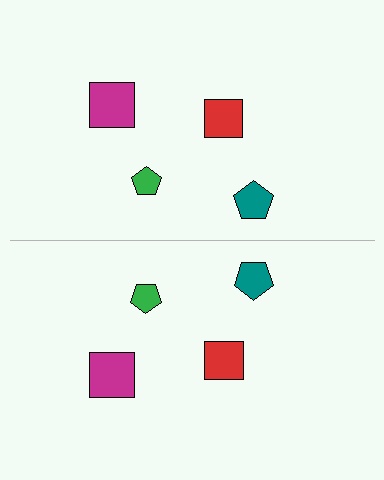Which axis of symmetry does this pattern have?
The pattern has a horizontal axis of symmetry running through the center of the image.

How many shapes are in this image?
There are 8 shapes in this image.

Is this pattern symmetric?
Yes, this pattern has bilateral (reflection) symmetry.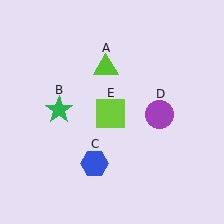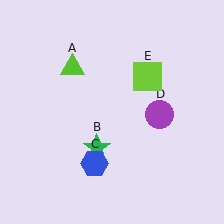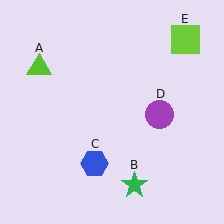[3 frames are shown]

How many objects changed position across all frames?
3 objects changed position: lime triangle (object A), green star (object B), lime square (object E).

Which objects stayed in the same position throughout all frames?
Blue hexagon (object C) and purple circle (object D) remained stationary.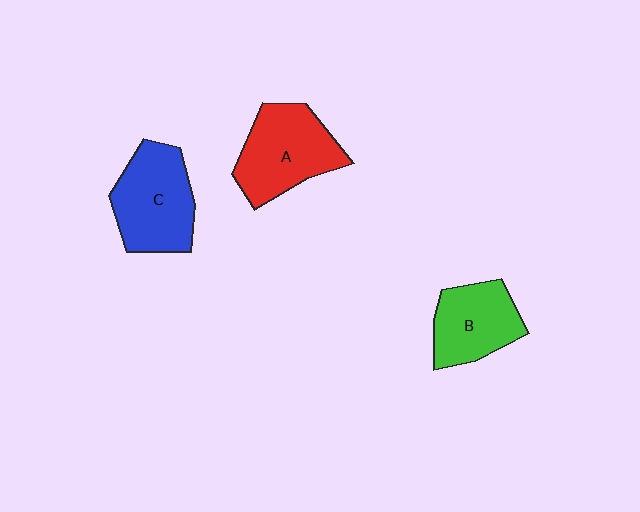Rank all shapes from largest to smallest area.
From largest to smallest: A (red), C (blue), B (green).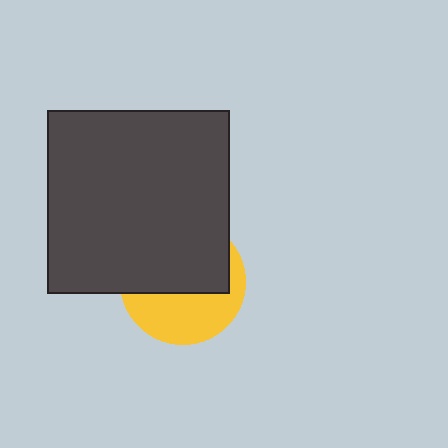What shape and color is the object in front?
The object in front is a dark gray square.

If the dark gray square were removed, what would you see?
You would see the complete yellow circle.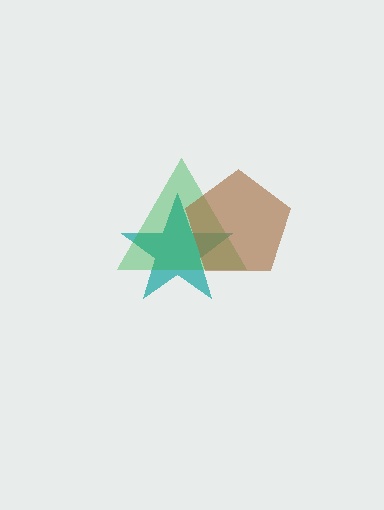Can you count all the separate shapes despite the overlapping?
Yes, there are 3 separate shapes.